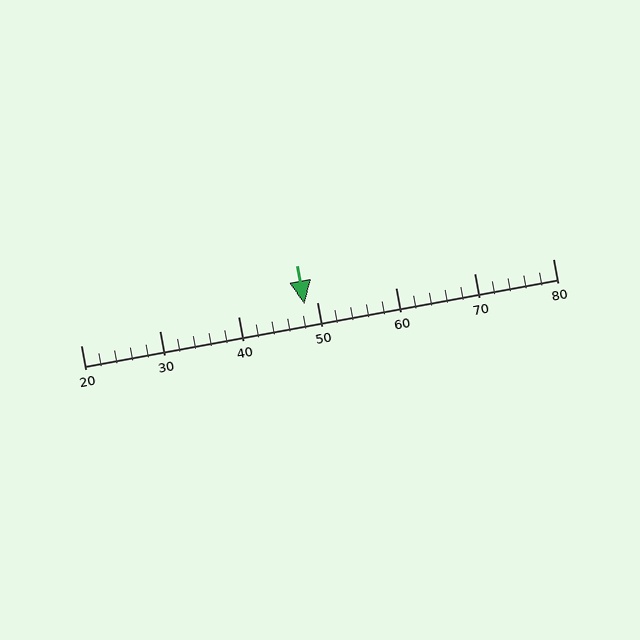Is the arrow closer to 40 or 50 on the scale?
The arrow is closer to 50.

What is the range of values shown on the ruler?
The ruler shows values from 20 to 80.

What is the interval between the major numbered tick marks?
The major tick marks are spaced 10 units apart.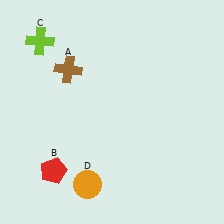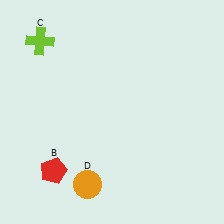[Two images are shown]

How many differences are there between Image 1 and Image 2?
There is 1 difference between the two images.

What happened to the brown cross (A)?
The brown cross (A) was removed in Image 2. It was in the top-left area of Image 1.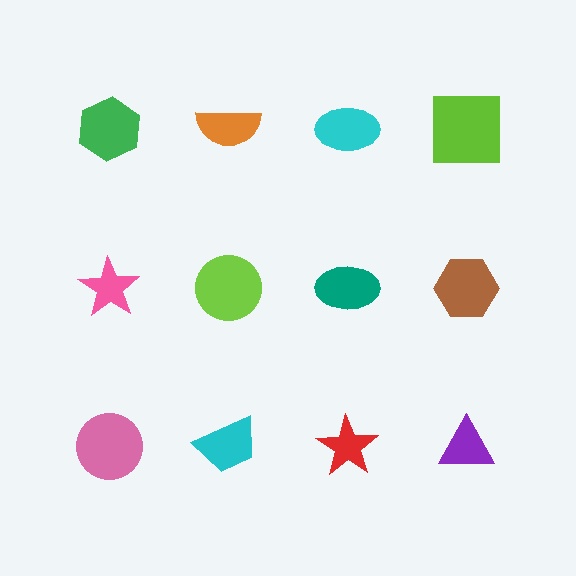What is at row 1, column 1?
A green hexagon.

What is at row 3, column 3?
A red star.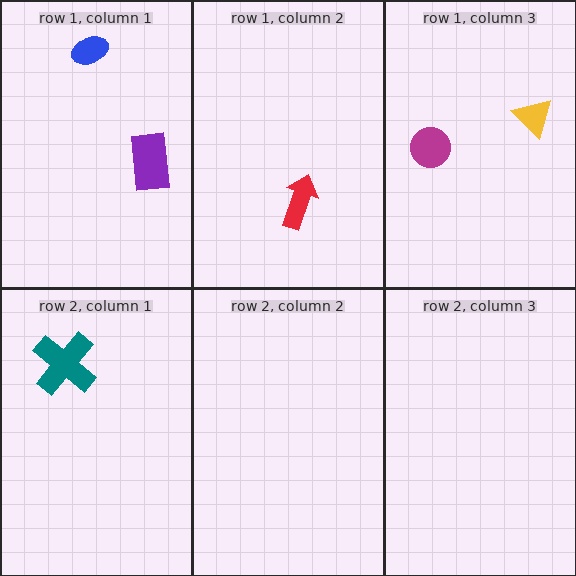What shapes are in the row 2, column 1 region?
The teal cross.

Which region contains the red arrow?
The row 1, column 2 region.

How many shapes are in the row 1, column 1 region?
2.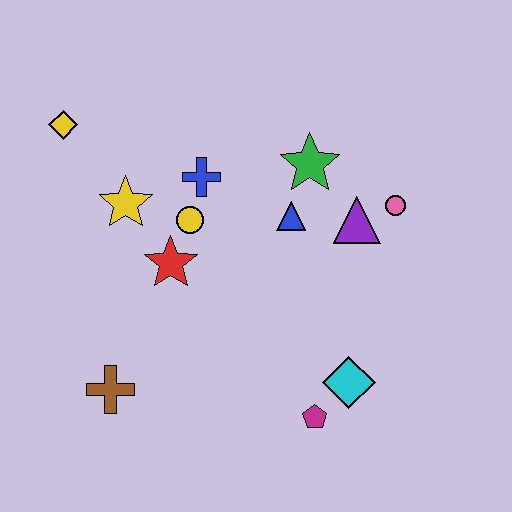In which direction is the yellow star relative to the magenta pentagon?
The yellow star is above the magenta pentagon.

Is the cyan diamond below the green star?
Yes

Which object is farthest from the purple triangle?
The yellow diamond is farthest from the purple triangle.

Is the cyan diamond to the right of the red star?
Yes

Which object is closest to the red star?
The yellow circle is closest to the red star.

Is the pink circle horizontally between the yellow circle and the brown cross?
No